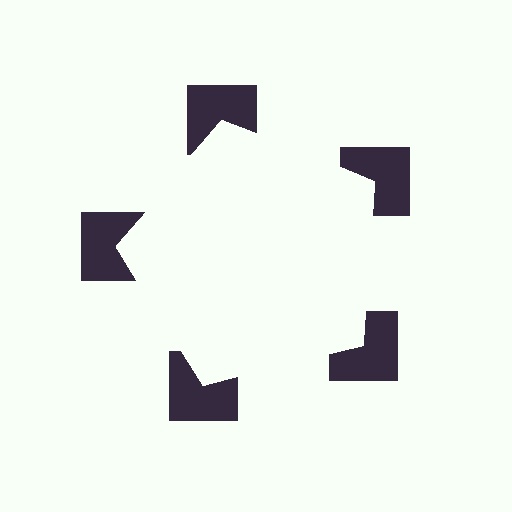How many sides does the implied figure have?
5 sides.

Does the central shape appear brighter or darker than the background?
It typically appears slightly brighter than the background, even though no actual brightness change is drawn.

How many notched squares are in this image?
There are 5 — one at each vertex of the illusory pentagon.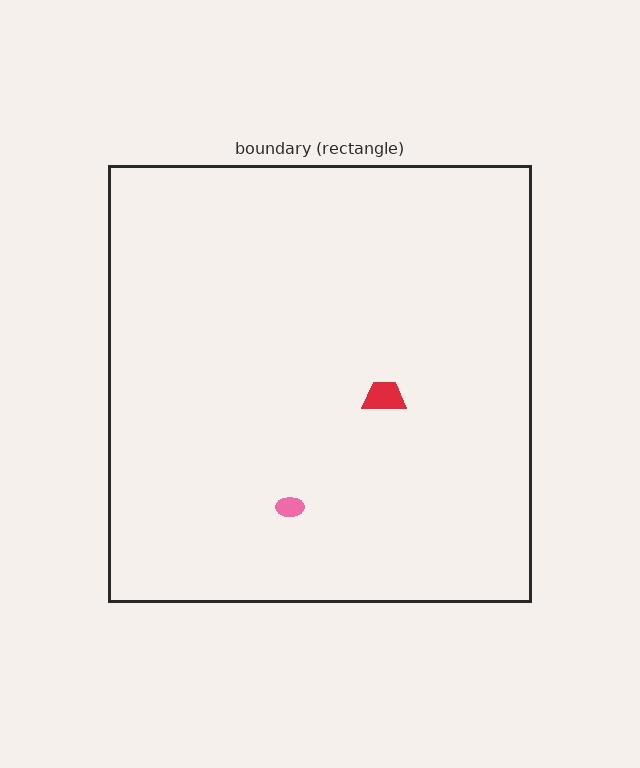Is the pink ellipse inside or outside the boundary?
Inside.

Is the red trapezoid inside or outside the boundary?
Inside.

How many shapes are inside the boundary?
2 inside, 0 outside.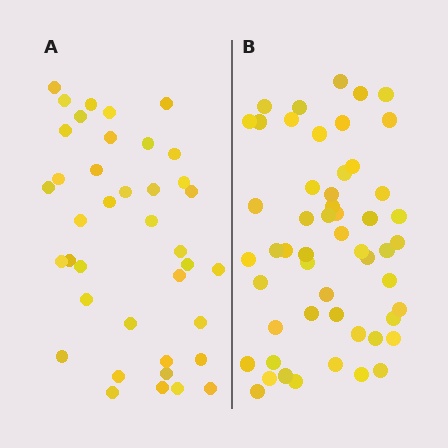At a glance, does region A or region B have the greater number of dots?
Region B (the right region) has more dots.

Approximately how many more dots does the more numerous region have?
Region B has approximately 15 more dots than region A.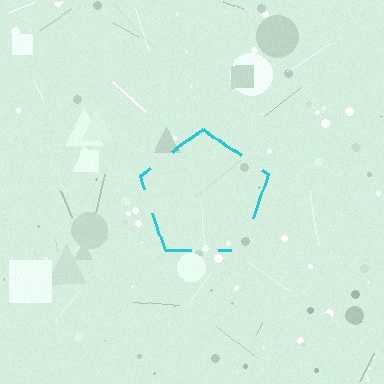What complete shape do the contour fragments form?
The contour fragments form a pentagon.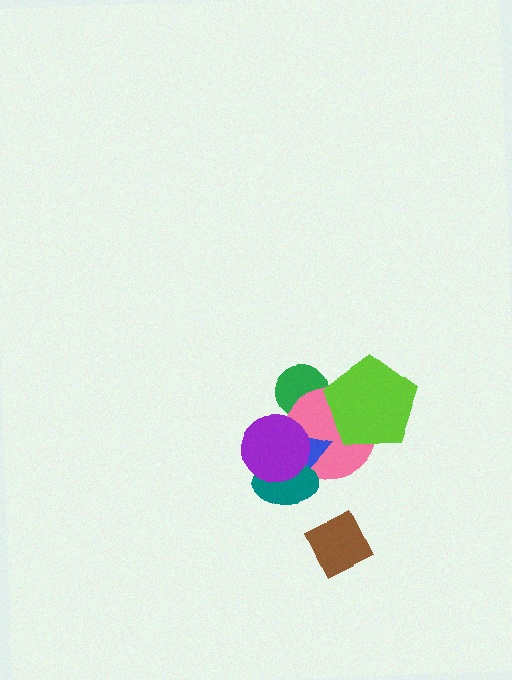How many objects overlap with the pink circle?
5 objects overlap with the pink circle.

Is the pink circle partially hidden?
Yes, it is partially covered by another shape.